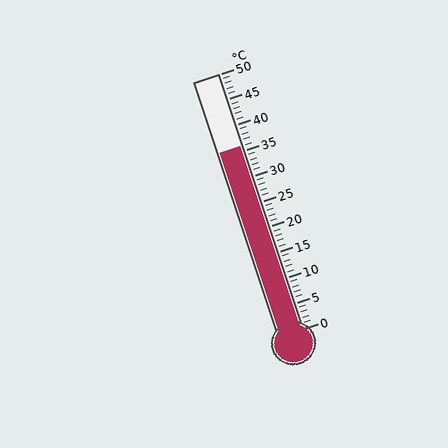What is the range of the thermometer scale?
The thermometer scale ranges from 0°C to 50°C.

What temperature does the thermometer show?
The thermometer shows approximately 36°C.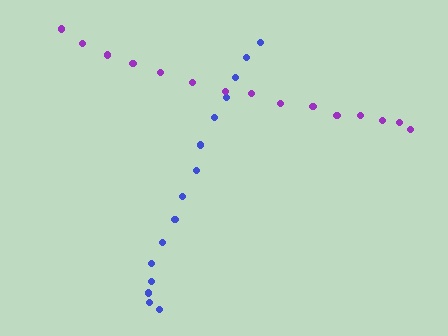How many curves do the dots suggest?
There are 2 distinct paths.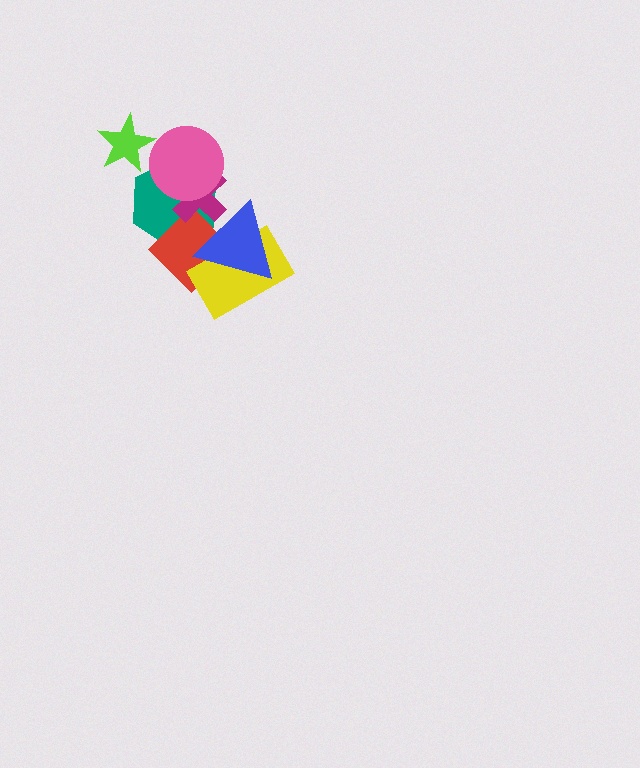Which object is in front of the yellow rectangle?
The blue triangle is in front of the yellow rectangle.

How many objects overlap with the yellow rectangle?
2 objects overlap with the yellow rectangle.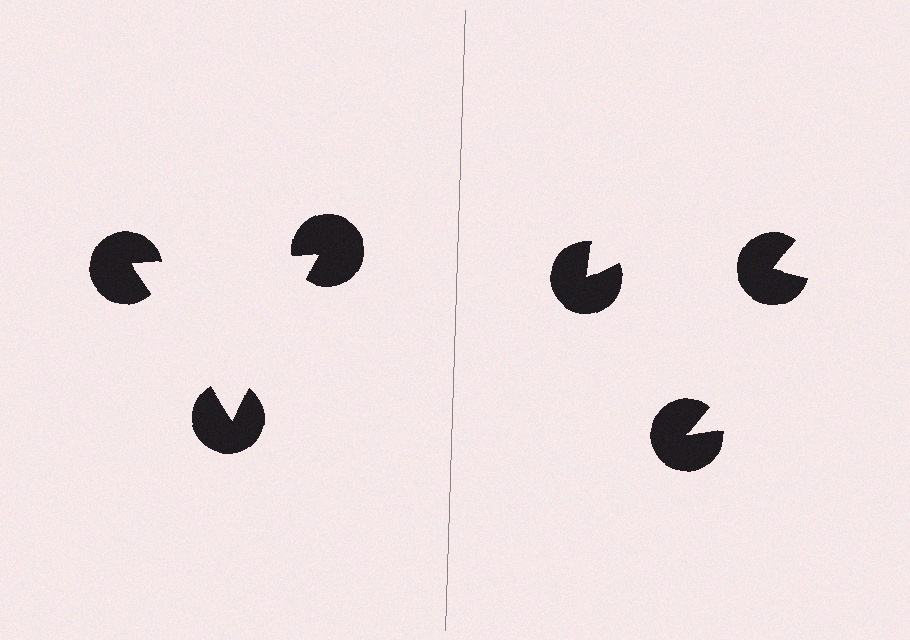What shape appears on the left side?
An illusory triangle.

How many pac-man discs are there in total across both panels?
6 — 3 on each side.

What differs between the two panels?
The pac-man discs are positioned identically on both sides; only the wedge orientations differ. On the left they align to a triangle; on the right they are misaligned.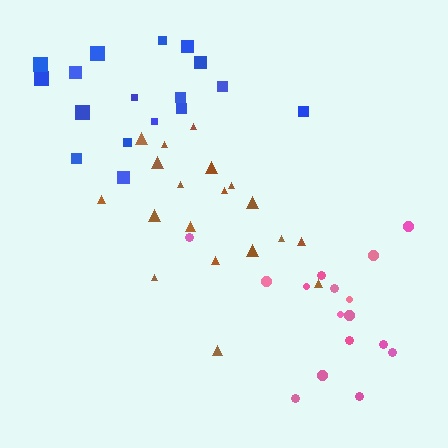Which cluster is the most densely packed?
Blue.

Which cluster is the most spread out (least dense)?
Pink.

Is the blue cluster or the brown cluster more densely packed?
Blue.